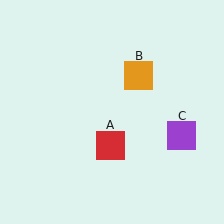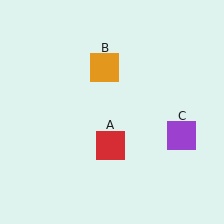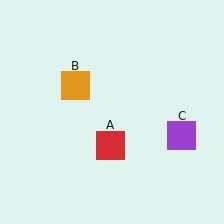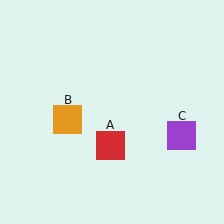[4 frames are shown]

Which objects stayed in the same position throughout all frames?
Red square (object A) and purple square (object C) remained stationary.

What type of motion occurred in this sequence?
The orange square (object B) rotated counterclockwise around the center of the scene.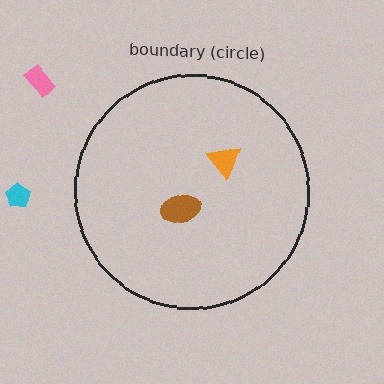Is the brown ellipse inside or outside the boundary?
Inside.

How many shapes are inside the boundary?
2 inside, 2 outside.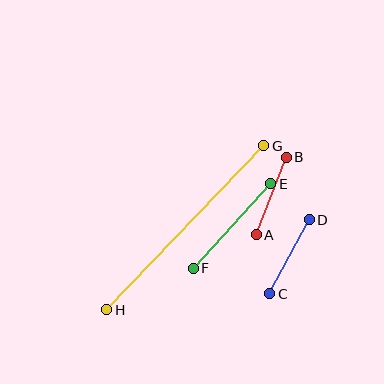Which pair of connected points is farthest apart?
Points G and H are farthest apart.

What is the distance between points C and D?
The distance is approximately 84 pixels.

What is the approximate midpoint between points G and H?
The midpoint is at approximately (185, 228) pixels.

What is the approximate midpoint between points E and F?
The midpoint is at approximately (232, 226) pixels.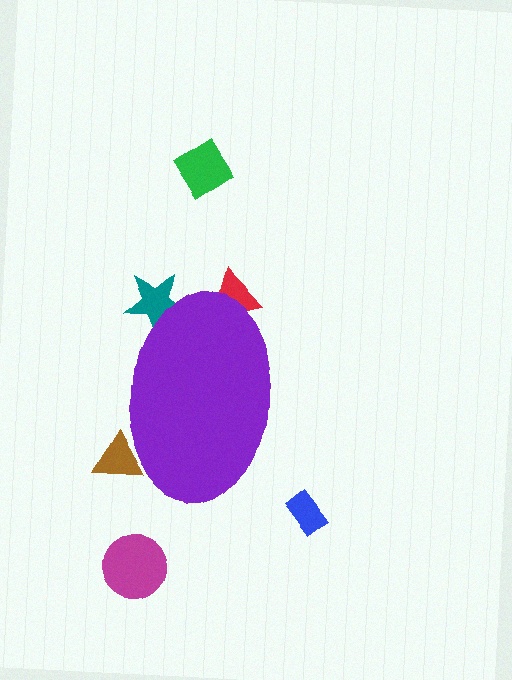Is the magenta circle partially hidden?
No, the magenta circle is fully visible.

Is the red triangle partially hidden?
Yes, the red triangle is partially hidden behind the purple ellipse.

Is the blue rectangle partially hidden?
No, the blue rectangle is fully visible.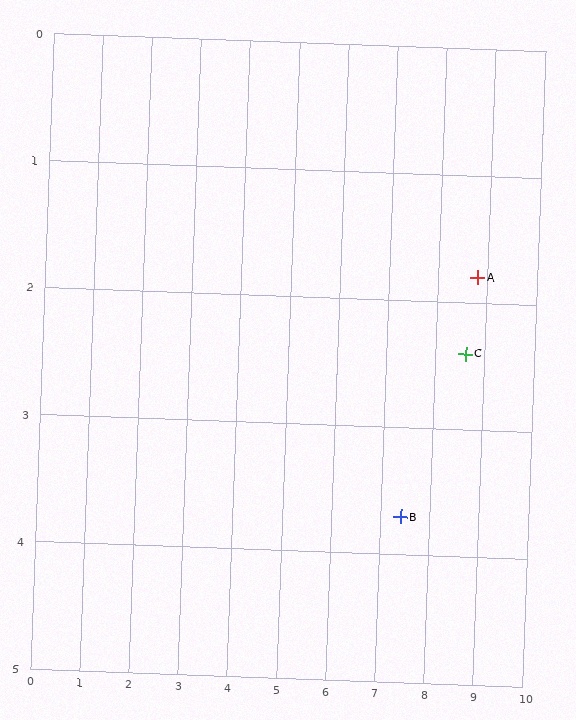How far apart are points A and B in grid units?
Points A and B are about 2.4 grid units apart.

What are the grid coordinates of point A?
Point A is at approximately (8.8, 1.8).